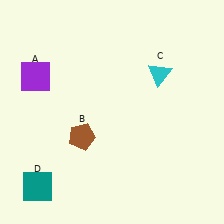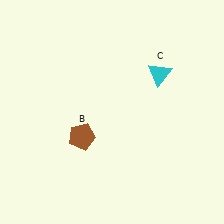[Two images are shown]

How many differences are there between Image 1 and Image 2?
There are 2 differences between the two images.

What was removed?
The teal square (D), the purple square (A) were removed in Image 2.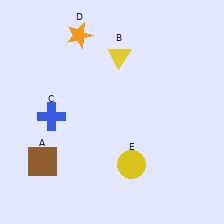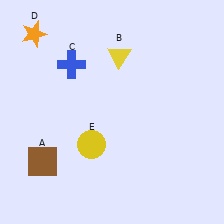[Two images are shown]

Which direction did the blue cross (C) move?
The blue cross (C) moved up.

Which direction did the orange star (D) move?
The orange star (D) moved left.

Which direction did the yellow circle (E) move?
The yellow circle (E) moved left.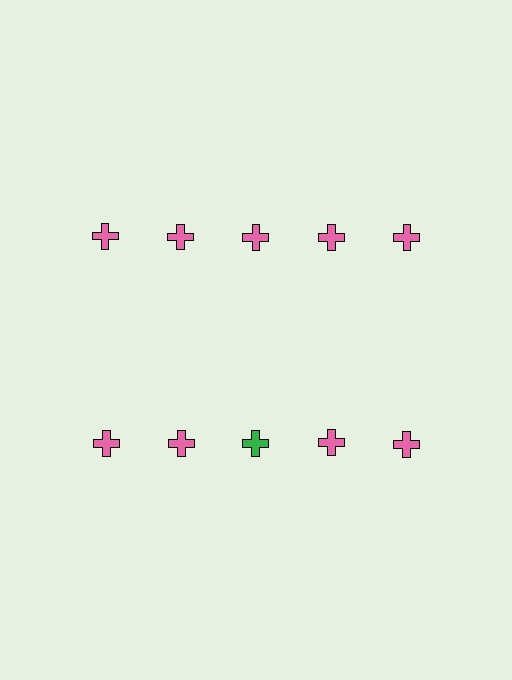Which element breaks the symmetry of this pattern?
The green cross in the second row, center column breaks the symmetry. All other shapes are pink crosses.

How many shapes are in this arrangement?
There are 10 shapes arranged in a grid pattern.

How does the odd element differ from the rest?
It has a different color: green instead of pink.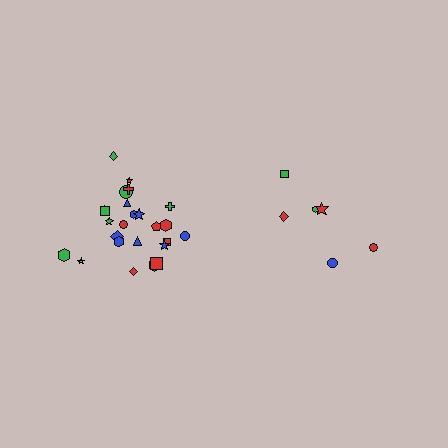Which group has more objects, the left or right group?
The left group.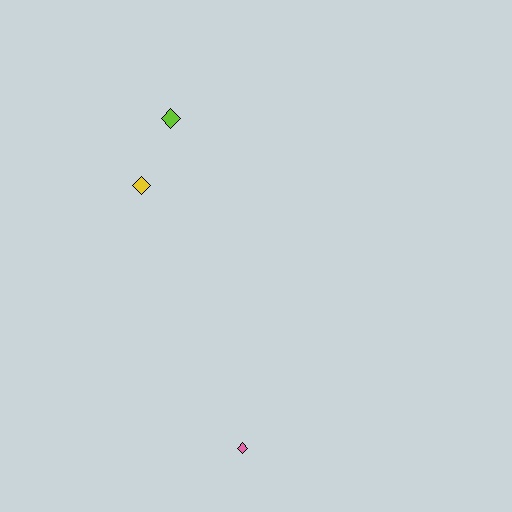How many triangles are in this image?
There are no triangles.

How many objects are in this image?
There are 3 objects.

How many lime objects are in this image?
There is 1 lime object.